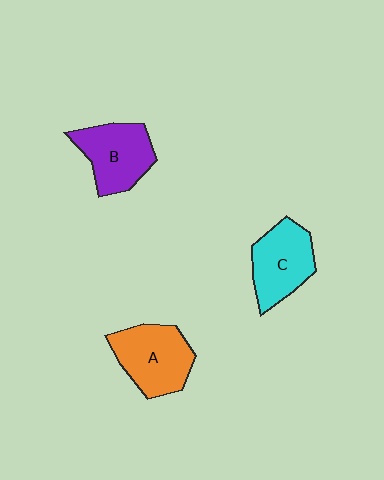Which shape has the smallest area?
Shape C (cyan).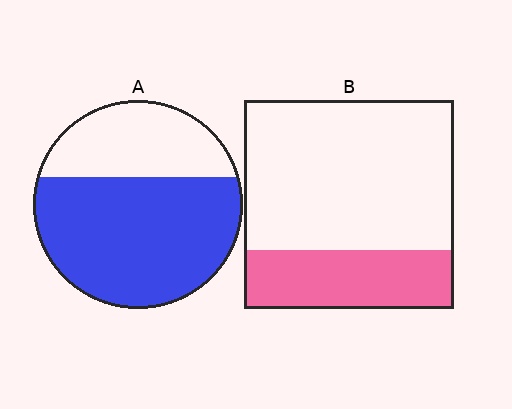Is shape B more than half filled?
No.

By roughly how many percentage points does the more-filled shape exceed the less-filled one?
By roughly 40 percentage points (A over B).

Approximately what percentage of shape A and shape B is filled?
A is approximately 65% and B is approximately 30%.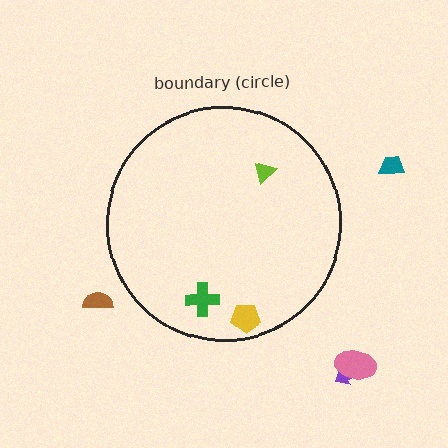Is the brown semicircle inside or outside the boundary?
Outside.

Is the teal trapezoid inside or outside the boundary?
Outside.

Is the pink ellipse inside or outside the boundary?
Outside.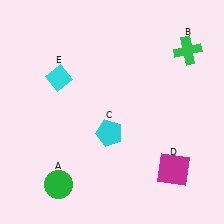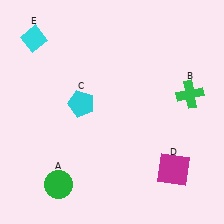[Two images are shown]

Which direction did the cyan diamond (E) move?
The cyan diamond (E) moved up.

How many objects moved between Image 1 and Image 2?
3 objects moved between the two images.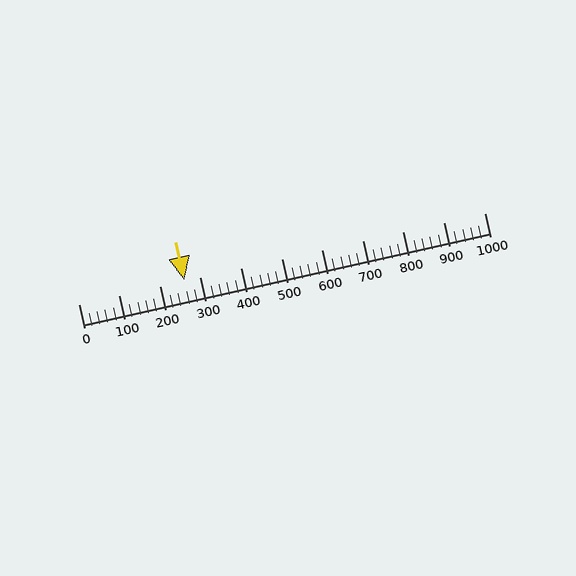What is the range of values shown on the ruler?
The ruler shows values from 0 to 1000.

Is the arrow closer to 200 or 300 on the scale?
The arrow is closer to 300.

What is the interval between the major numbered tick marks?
The major tick marks are spaced 100 units apart.